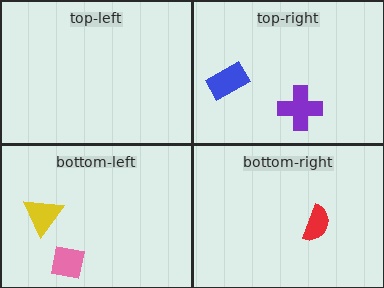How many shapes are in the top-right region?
2.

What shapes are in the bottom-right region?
The red semicircle.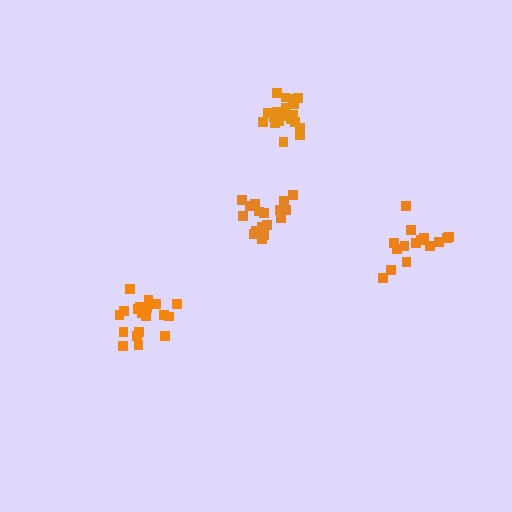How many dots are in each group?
Group 1: 20 dots, Group 2: 15 dots, Group 3: 17 dots, Group 4: 20 dots (72 total).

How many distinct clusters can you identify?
There are 4 distinct clusters.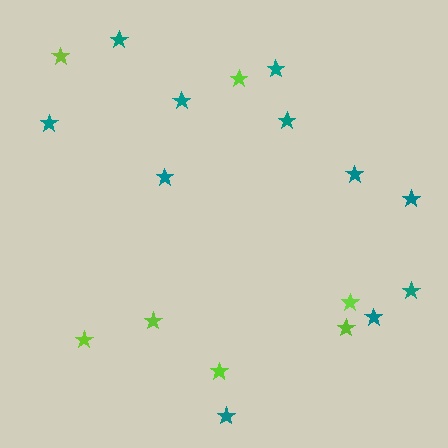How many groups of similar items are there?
There are 2 groups: one group of teal stars (11) and one group of lime stars (7).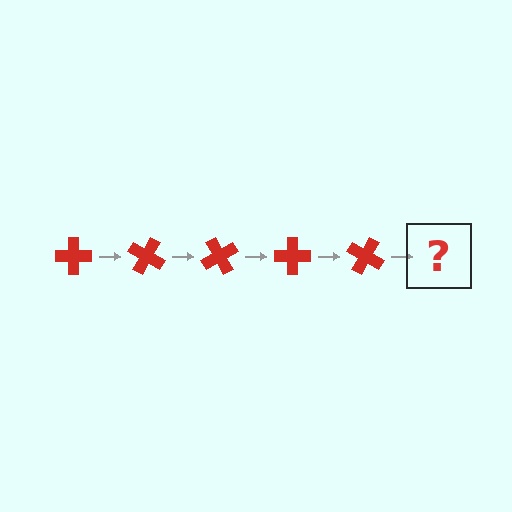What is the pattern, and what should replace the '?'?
The pattern is that the cross rotates 30 degrees each step. The '?' should be a red cross rotated 150 degrees.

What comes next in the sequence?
The next element should be a red cross rotated 150 degrees.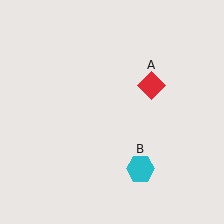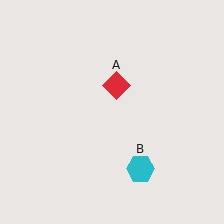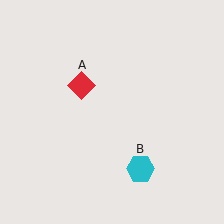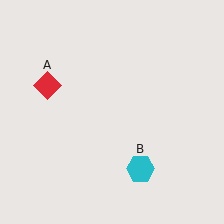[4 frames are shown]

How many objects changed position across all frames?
1 object changed position: red diamond (object A).